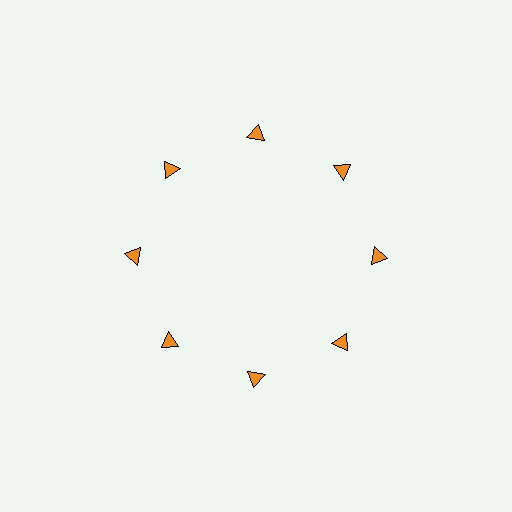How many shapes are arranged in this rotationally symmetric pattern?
There are 8 shapes, arranged in 8 groups of 1.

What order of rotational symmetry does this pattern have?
This pattern has 8-fold rotational symmetry.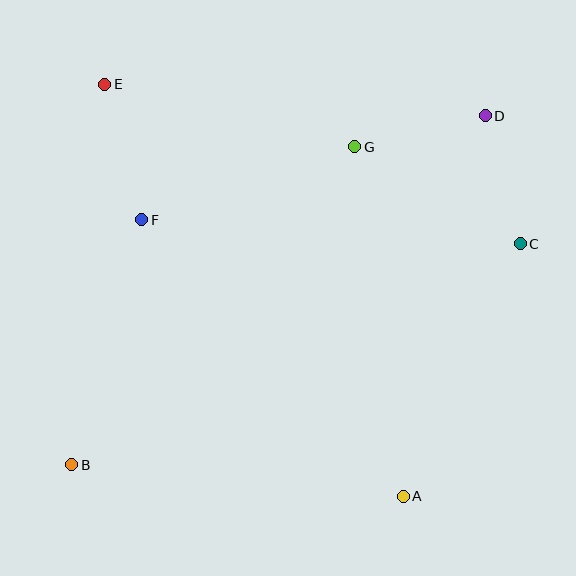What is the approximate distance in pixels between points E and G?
The distance between E and G is approximately 258 pixels.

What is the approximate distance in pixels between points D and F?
The distance between D and F is approximately 359 pixels.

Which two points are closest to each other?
Points C and D are closest to each other.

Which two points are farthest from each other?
Points B and D are farthest from each other.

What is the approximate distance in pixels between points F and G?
The distance between F and G is approximately 225 pixels.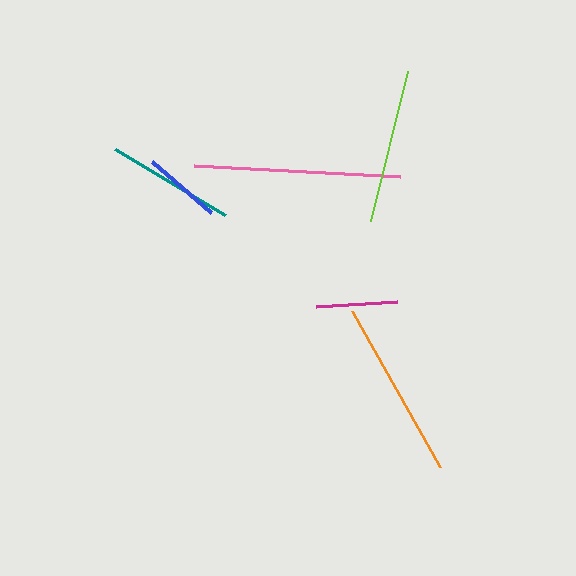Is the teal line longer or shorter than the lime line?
The lime line is longer than the teal line.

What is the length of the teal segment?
The teal segment is approximately 128 pixels long.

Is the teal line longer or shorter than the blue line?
The teal line is longer than the blue line.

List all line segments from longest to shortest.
From longest to shortest: pink, orange, lime, teal, magenta, blue.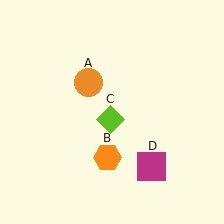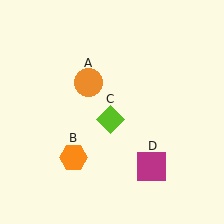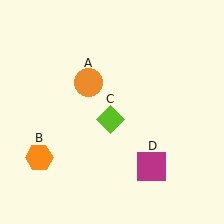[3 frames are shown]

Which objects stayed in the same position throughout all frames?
Orange circle (object A) and lime diamond (object C) and magenta square (object D) remained stationary.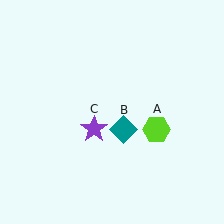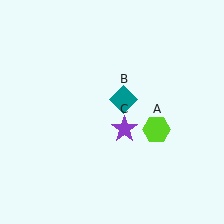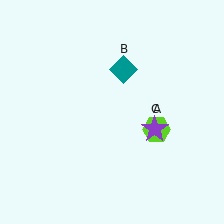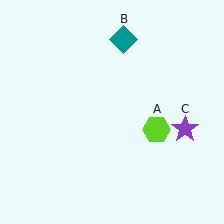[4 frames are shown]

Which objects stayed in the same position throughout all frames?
Lime hexagon (object A) remained stationary.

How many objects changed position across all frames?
2 objects changed position: teal diamond (object B), purple star (object C).